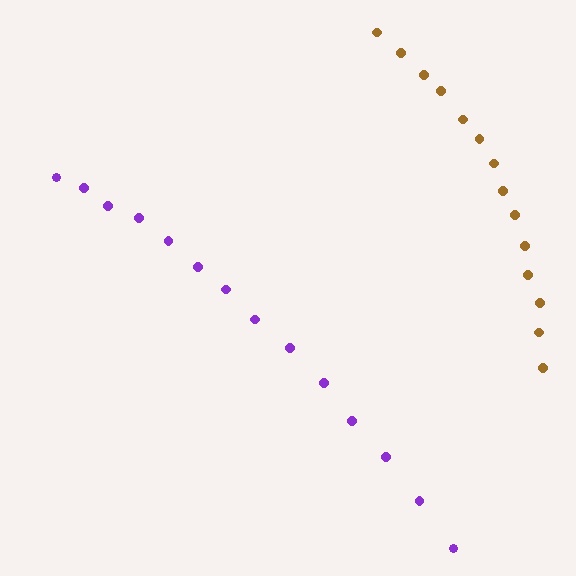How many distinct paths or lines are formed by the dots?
There are 2 distinct paths.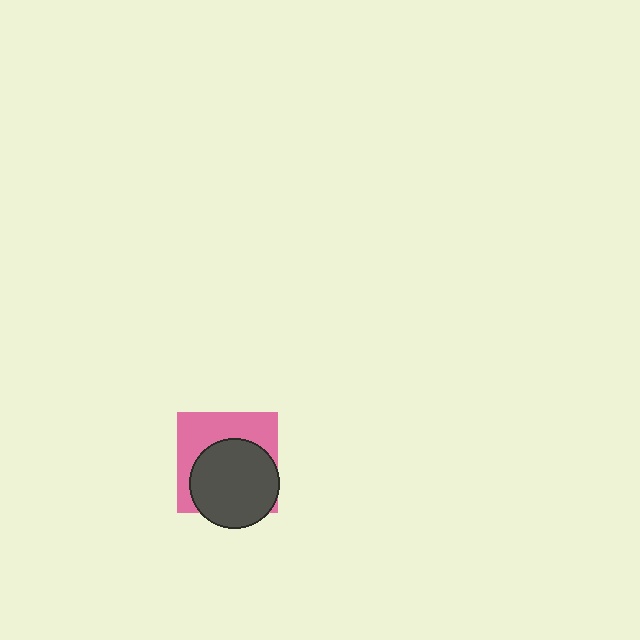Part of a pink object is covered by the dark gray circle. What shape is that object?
It is a square.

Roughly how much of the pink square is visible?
A small part of it is visible (roughly 44%).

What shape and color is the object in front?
The object in front is a dark gray circle.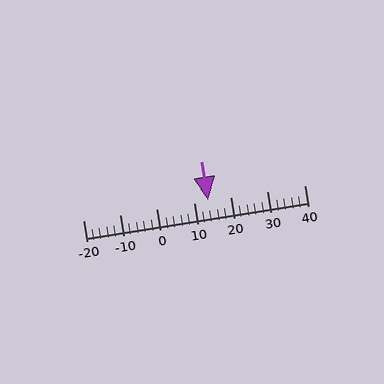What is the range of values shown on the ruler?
The ruler shows values from -20 to 40.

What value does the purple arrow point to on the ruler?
The purple arrow points to approximately 14.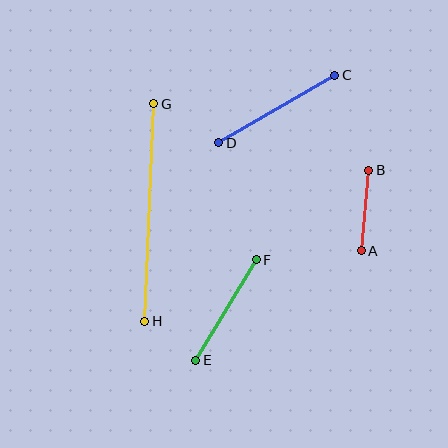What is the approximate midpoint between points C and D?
The midpoint is at approximately (277, 109) pixels.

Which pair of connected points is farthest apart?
Points G and H are farthest apart.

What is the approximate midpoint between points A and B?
The midpoint is at approximately (365, 211) pixels.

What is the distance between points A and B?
The distance is approximately 81 pixels.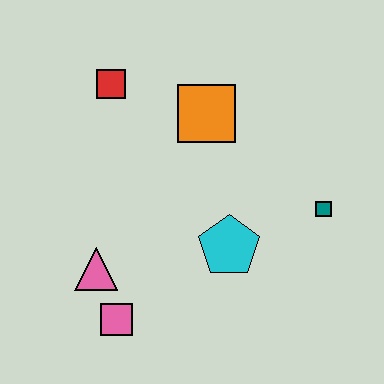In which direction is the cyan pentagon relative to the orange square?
The cyan pentagon is below the orange square.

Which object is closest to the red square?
The orange square is closest to the red square.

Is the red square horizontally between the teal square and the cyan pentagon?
No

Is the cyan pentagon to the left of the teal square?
Yes